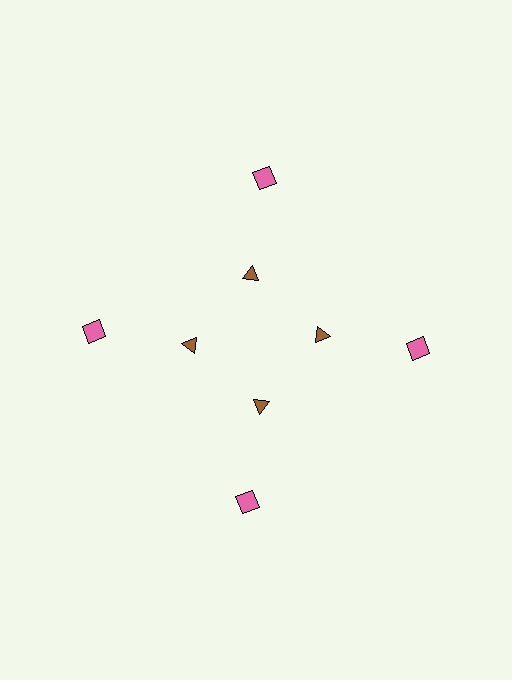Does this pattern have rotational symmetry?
Yes, this pattern has 4-fold rotational symmetry. It looks the same after rotating 90 degrees around the center.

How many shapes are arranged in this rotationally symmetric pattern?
There are 8 shapes, arranged in 4 groups of 2.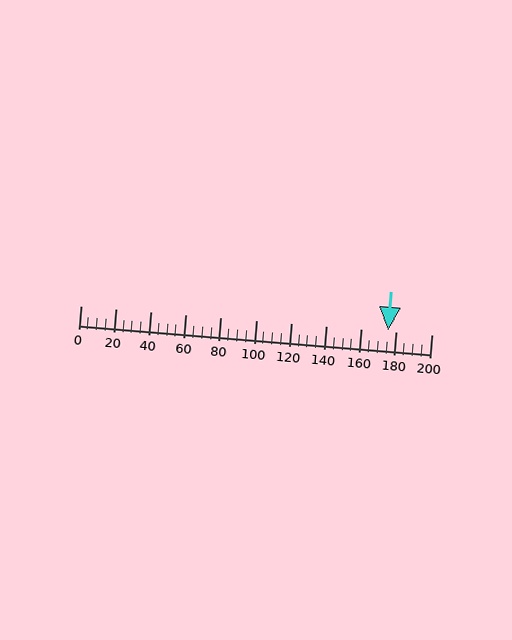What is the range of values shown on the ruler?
The ruler shows values from 0 to 200.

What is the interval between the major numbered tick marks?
The major tick marks are spaced 20 units apart.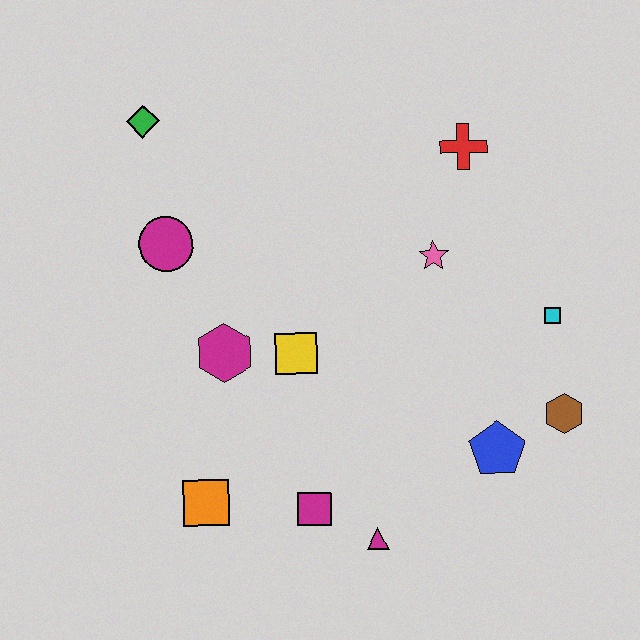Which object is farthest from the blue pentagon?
The green diamond is farthest from the blue pentagon.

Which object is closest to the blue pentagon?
The brown hexagon is closest to the blue pentagon.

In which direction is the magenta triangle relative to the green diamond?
The magenta triangle is below the green diamond.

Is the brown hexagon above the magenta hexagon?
No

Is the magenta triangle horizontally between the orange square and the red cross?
Yes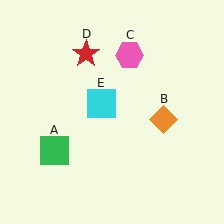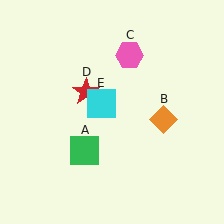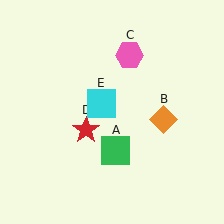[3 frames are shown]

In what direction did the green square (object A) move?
The green square (object A) moved right.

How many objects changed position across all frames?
2 objects changed position: green square (object A), red star (object D).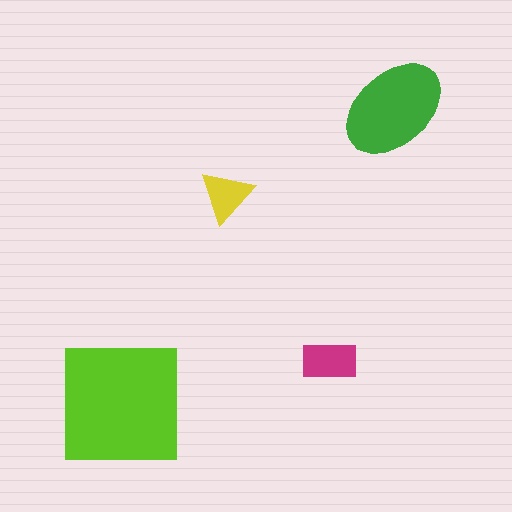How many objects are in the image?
There are 4 objects in the image.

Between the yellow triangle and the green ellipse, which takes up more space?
The green ellipse.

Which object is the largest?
The lime square.